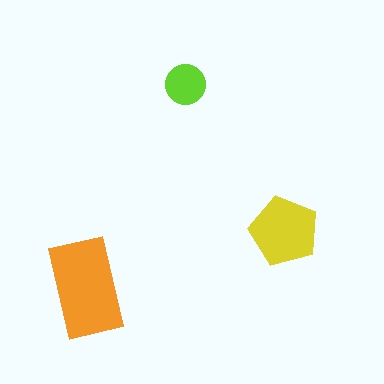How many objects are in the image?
There are 3 objects in the image.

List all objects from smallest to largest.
The lime circle, the yellow pentagon, the orange rectangle.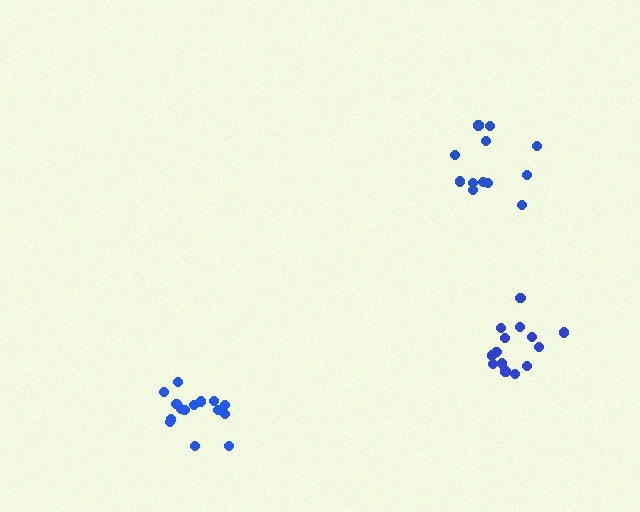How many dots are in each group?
Group 1: 14 dots, Group 2: 12 dots, Group 3: 15 dots (41 total).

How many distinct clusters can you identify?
There are 3 distinct clusters.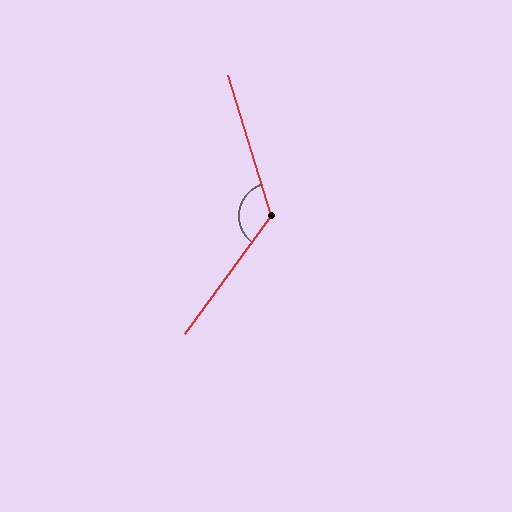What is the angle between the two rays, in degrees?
Approximately 127 degrees.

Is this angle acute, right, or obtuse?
It is obtuse.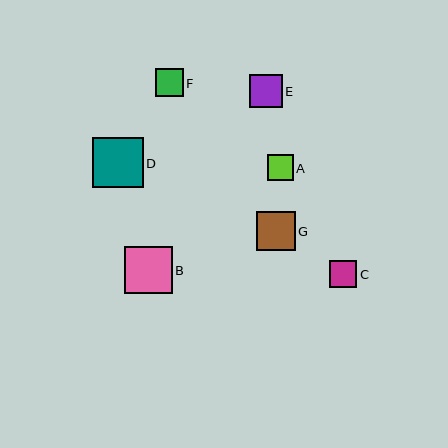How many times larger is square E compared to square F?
Square E is approximately 1.2 times the size of square F.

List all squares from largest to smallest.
From largest to smallest: D, B, G, E, F, C, A.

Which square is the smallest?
Square A is the smallest with a size of approximately 26 pixels.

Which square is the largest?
Square D is the largest with a size of approximately 50 pixels.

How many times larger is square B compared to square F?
Square B is approximately 1.7 times the size of square F.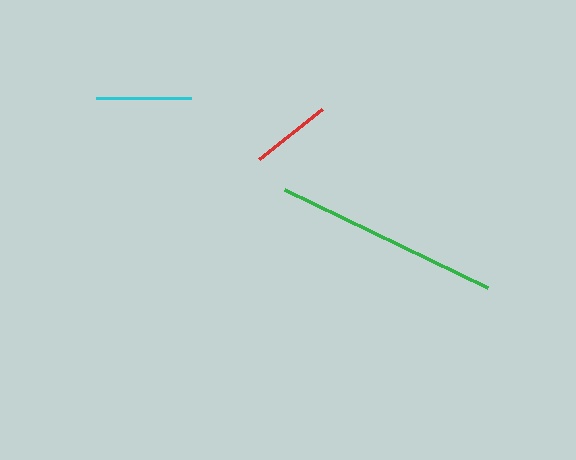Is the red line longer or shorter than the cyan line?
The cyan line is longer than the red line.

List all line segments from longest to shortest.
From longest to shortest: green, cyan, red.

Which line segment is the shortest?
The red line is the shortest at approximately 80 pixels.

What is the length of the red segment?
The red segment is approximately 80 pixels long.